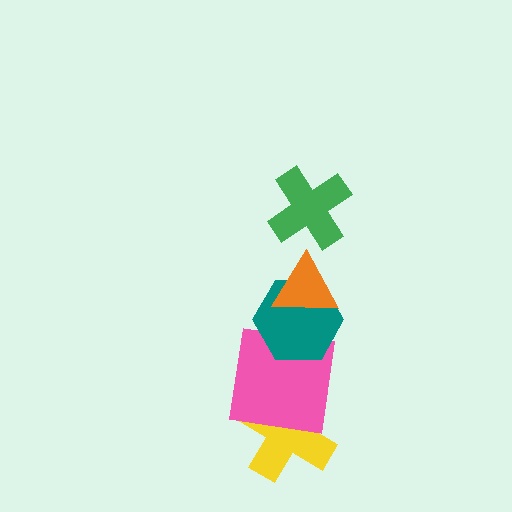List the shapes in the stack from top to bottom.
From top to bottom: the green cross, the orange triangle, the teal hexagon, the pink square, the yellow cross.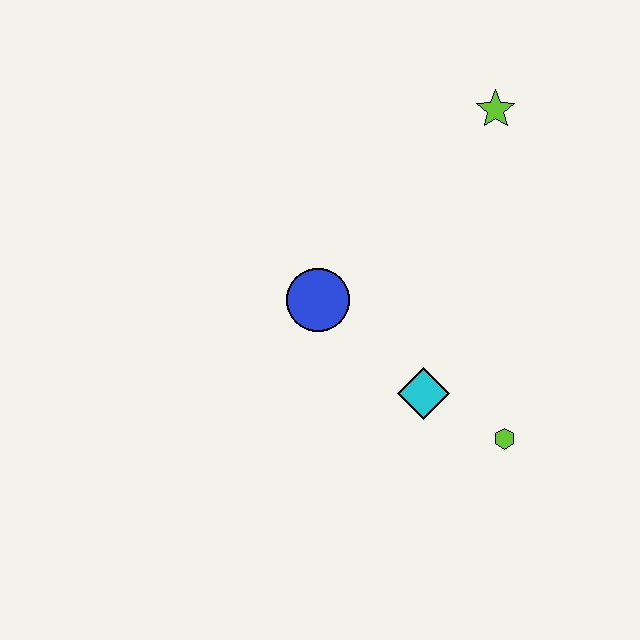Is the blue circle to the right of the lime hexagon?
No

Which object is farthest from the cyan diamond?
The lime star is farthest from the cyan diamond.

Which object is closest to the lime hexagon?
The cyan diamond is closest to the lime hexagon.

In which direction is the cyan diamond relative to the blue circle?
The cyan diamond is to the right of the blue circle.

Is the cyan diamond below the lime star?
Yes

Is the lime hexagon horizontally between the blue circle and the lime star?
No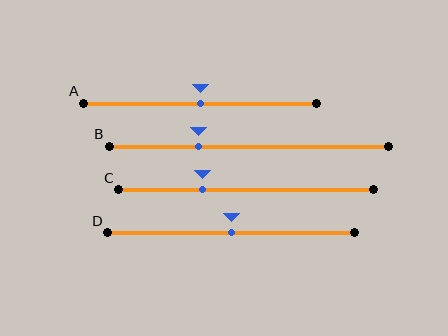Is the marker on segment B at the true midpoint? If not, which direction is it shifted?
No, the marker on segment B is shifted to the left by about 18% of the segment length.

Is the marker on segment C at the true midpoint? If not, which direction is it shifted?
No, the marker on segment C is shifted to the left by about 17% of the segment length.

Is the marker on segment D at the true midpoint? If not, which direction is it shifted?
Yes, the marker on segment D is at the true midpoint.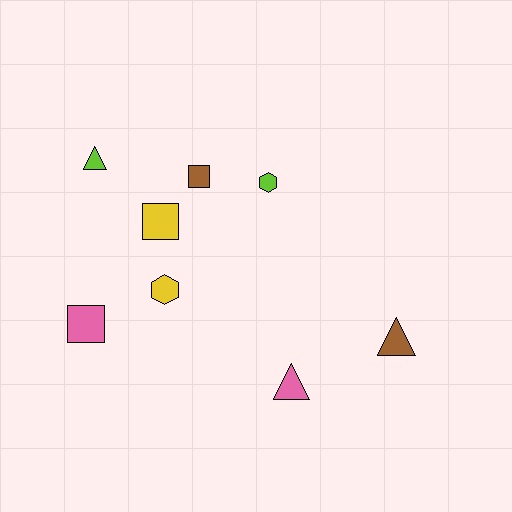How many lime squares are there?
There are no lime squares.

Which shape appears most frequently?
Triangle, with 3 objects.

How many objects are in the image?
There are 8 objects.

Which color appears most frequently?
Pink, with 2 objects.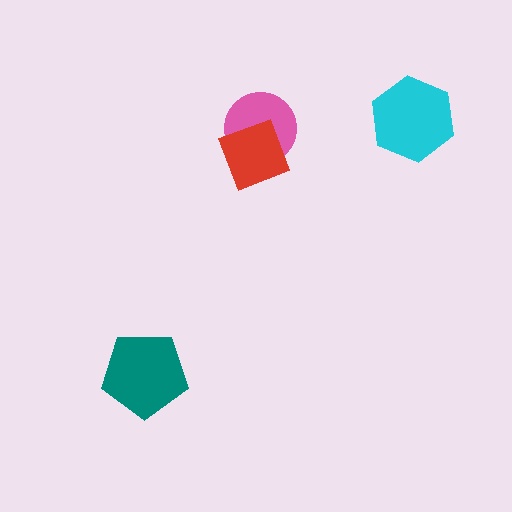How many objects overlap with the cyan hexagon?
0 objects overlap with the cyan hexagon.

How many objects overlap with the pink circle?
1 object overlaps with the pink circle.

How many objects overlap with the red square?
1 object overlaps with the red square.